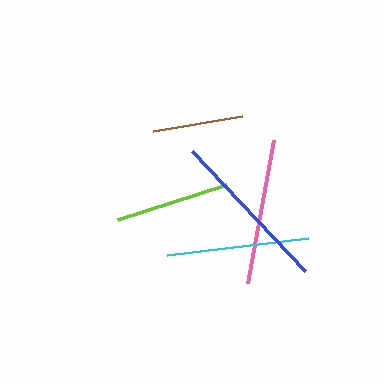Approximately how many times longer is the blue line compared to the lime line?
The blue line is approximately 1.4 times the length of the lime line.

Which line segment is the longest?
The blue line is the longest at approximately 164 pixels.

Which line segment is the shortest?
The brown line is the shortest at approximately 90 pixels.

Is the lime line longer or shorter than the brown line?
The lime line is longer than the brown line.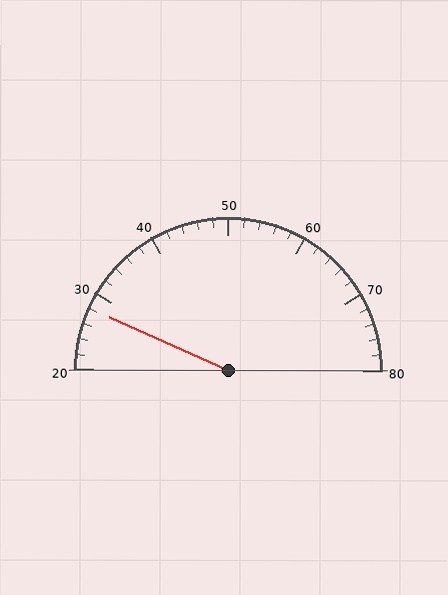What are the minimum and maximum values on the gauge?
The gauge ranges from 20 to 80.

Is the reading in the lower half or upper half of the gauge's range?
The reading is in the lower half of the range (20 to 80).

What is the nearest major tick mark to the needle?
The nearest major tick mark is 30.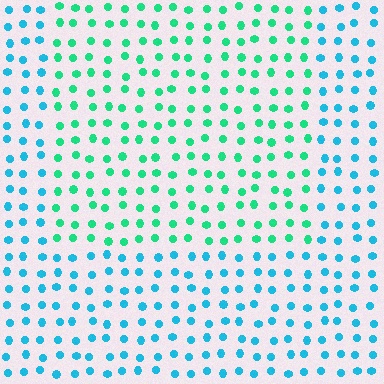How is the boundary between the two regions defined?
The boundary is defined purely by a slight shift in hue (about 40 degrees). Spacing, size, and orientation are identical on both sides.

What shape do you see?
I see a rectangle.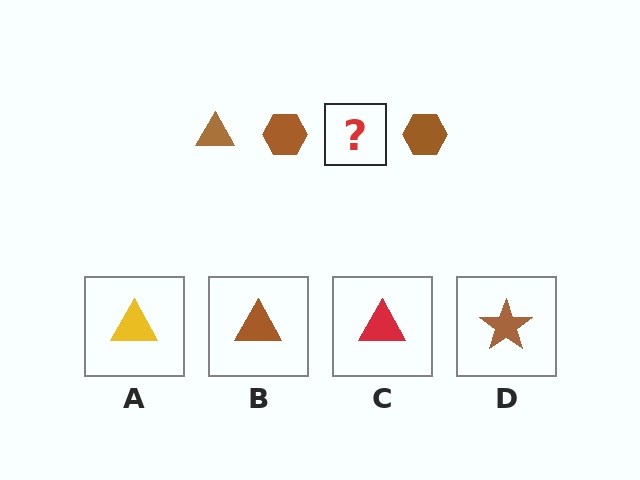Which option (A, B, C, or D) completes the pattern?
B.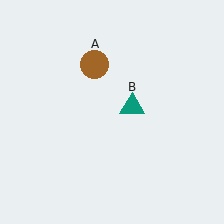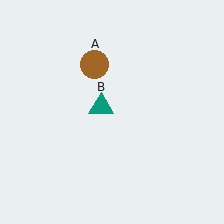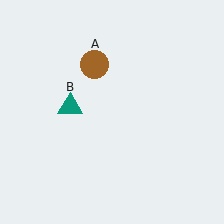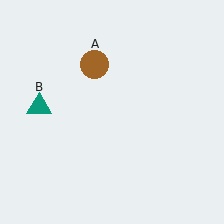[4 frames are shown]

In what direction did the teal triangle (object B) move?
The teal triangle (object B) moved left.